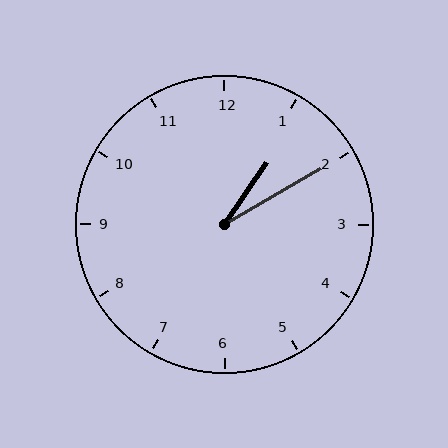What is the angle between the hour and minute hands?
Approximately 25 degrees.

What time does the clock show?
1:10.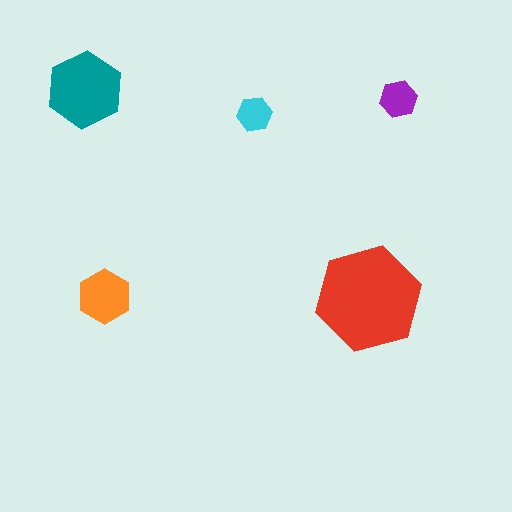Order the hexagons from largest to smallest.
the red one, the teal one, the orange one, the purple one, the cyan one.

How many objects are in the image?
There are 5 objects in the image.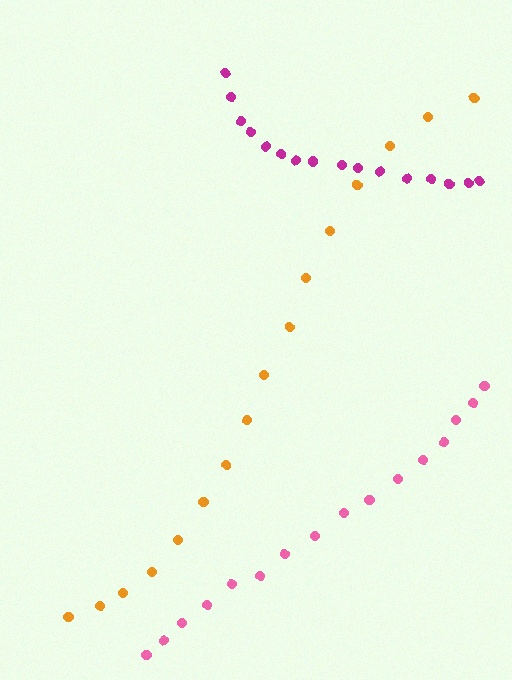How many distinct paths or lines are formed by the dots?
There are 3 distinct paths.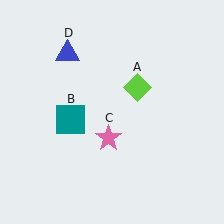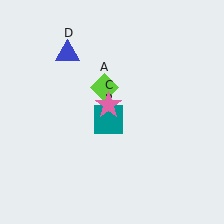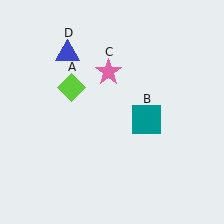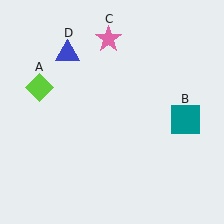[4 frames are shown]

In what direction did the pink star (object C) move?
The pink star (object C) moved up.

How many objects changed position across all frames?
3 objects changed position: lime diamond (object A), teal square (object B), pink star (object C).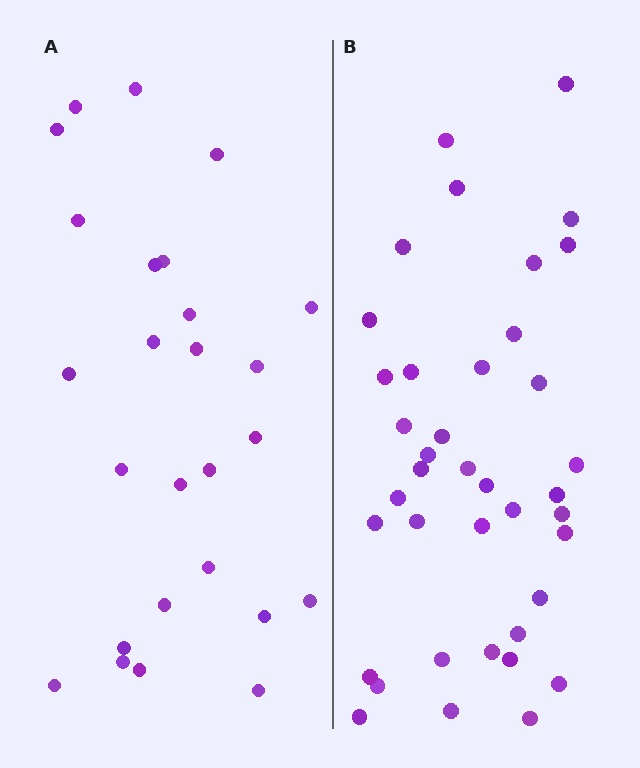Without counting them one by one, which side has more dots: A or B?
Region B (the right region) has more dots.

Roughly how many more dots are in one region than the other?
Region B has approximately 15 more dots than region A.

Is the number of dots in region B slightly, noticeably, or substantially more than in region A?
Region B has substantially more. The ratio is roughly 1.5 to 1.